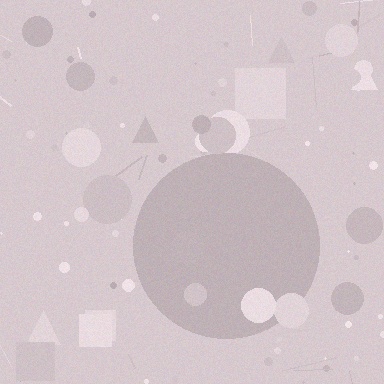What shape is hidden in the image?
A circle is hidden in the image.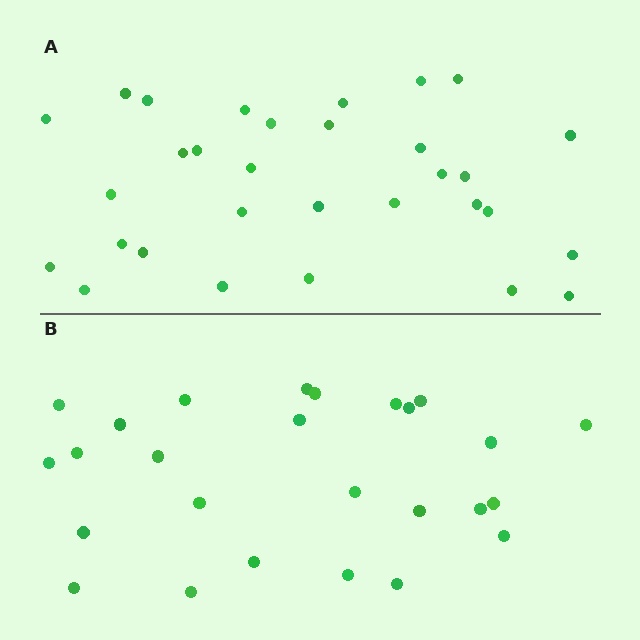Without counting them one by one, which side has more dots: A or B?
Region A (the top region) has more dots.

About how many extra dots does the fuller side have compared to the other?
Region A has about 5 more dots than region B.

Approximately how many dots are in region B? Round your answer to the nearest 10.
About 30 dots. (The exact count is 26, which rounds to 30.)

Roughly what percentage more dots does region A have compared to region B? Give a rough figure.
About 20% more.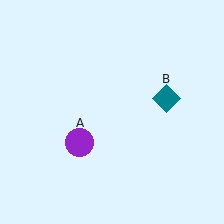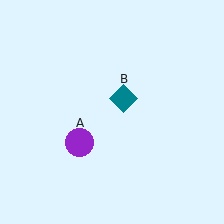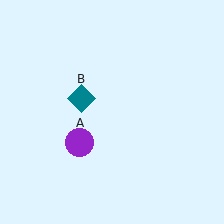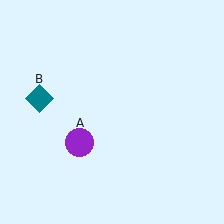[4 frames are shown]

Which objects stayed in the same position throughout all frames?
Purple circle (object A) remained stationary.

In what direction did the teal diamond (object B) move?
The teal diamond (object B) moved left.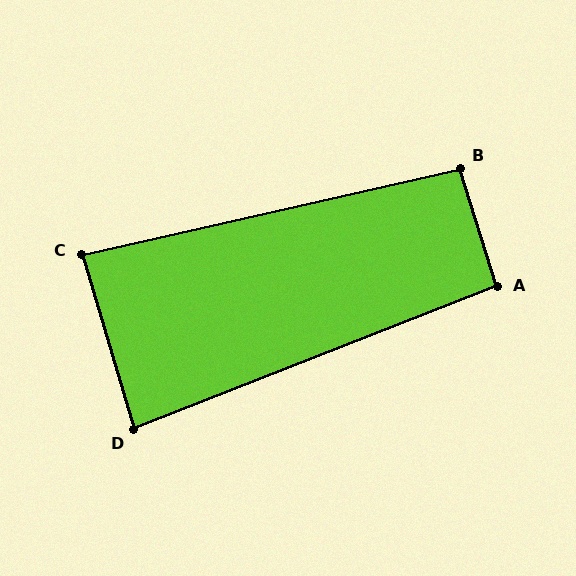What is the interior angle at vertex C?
Approximately 86 degrees (approximately right).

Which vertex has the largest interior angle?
B, at approximately 95 degrees.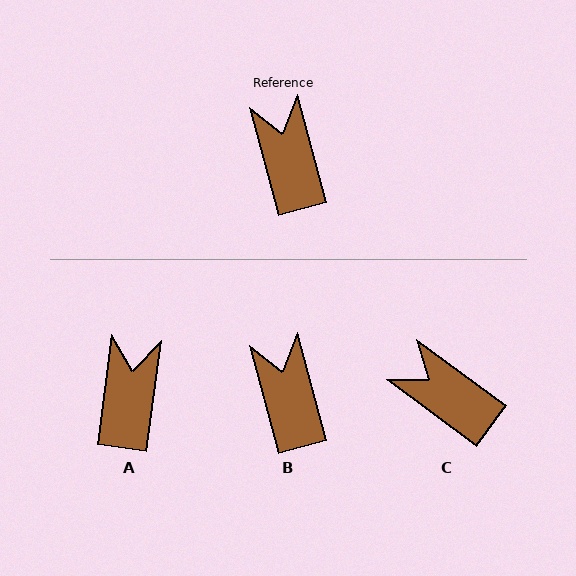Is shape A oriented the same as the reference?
No, it is off by about 22 degrees.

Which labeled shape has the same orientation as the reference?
B.